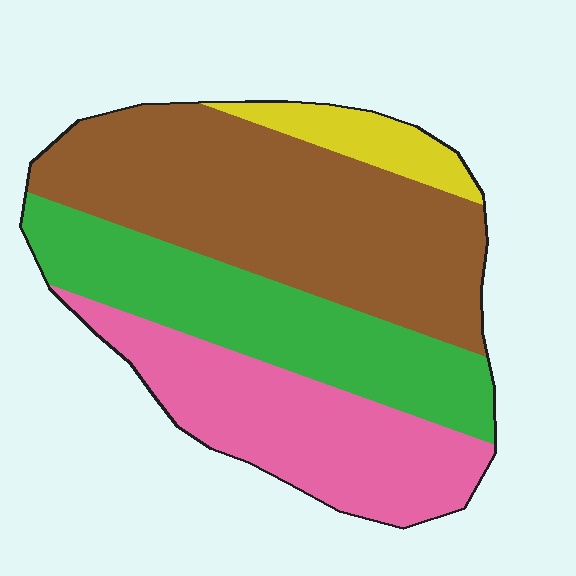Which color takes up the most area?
Brown, at roughly 40%.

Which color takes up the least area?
Yellow, at roughly 5%.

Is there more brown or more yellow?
Brown.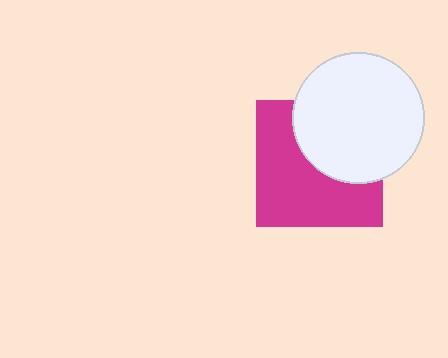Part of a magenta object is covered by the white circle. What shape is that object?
It is a square.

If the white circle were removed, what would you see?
You would see the complete magenta square.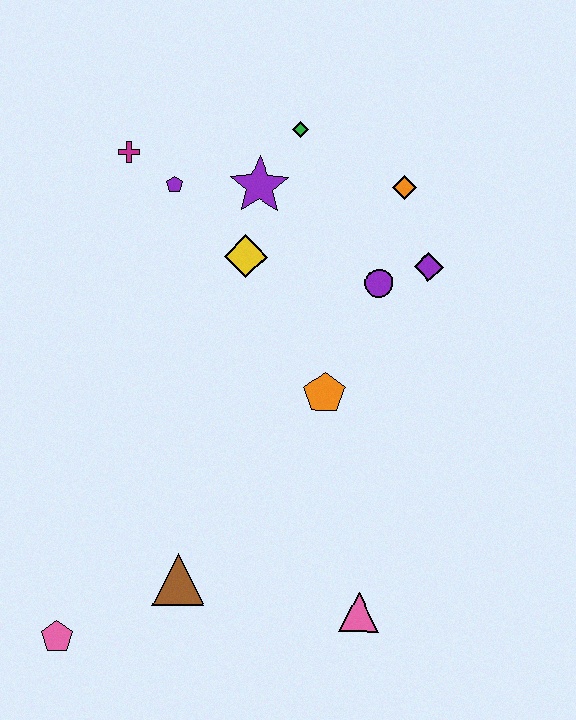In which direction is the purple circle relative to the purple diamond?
The purple circle is to the left of the purple diamond.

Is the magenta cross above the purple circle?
Yes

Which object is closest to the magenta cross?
The purple pentagon is closest to the magenta cross.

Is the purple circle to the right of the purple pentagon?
Yes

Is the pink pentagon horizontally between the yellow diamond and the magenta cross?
No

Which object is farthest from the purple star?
The pink pentagon is farthest from the purple star.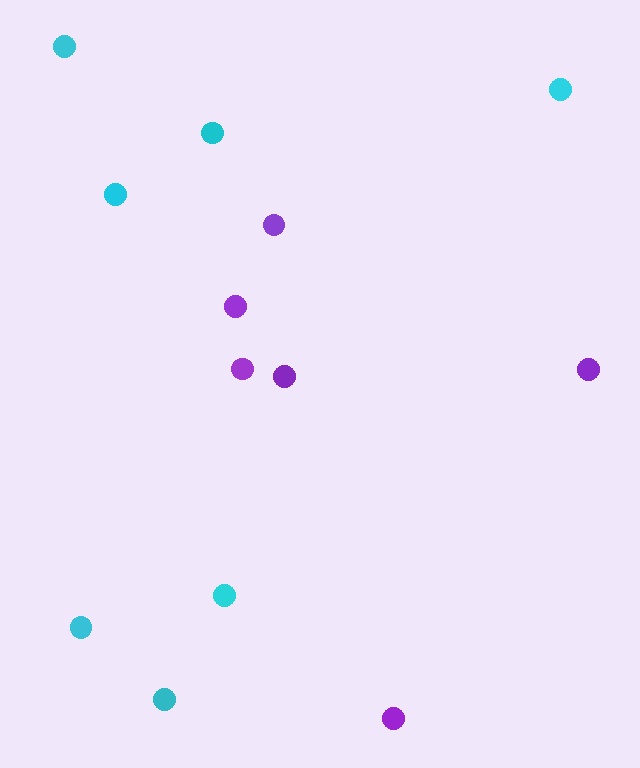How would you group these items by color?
There are 2 groups: one group of purple circles (6) and one group of cyan circles (7).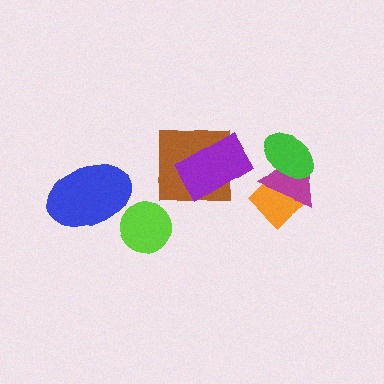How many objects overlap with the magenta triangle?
2 objects overlap with the magenta triangle.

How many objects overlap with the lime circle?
0 objects overlap with the lime circle.